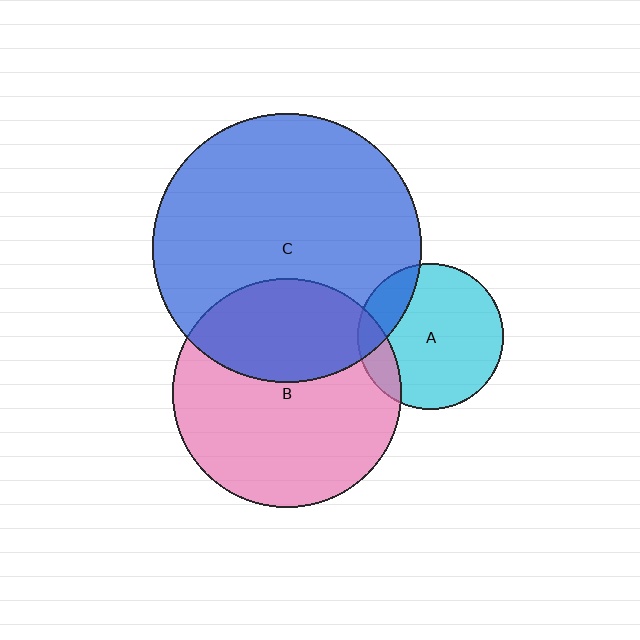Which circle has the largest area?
Circle C (blue).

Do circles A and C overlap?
Yes.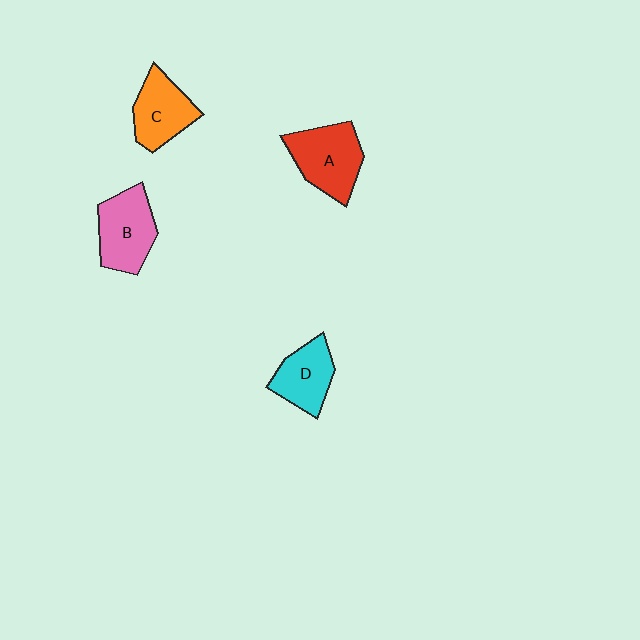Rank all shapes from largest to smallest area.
From largest to smallest: A (red), B (pink), C (orange), D (cyan).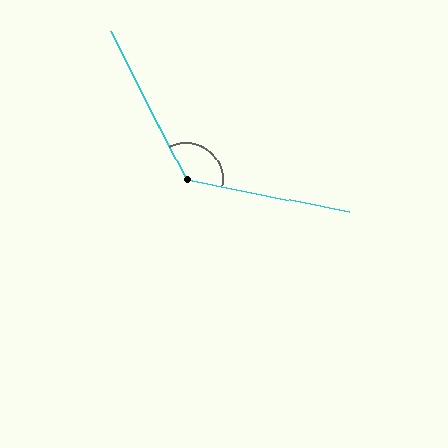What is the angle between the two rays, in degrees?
Approximately 128 degrees.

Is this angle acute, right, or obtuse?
It is obtuse.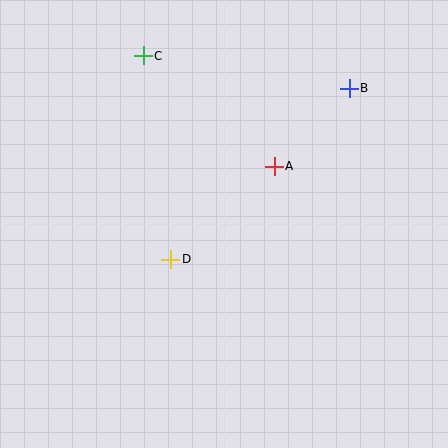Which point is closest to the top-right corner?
Point B is closest to the top-right corner.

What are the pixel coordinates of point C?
Point C is at (143, 56).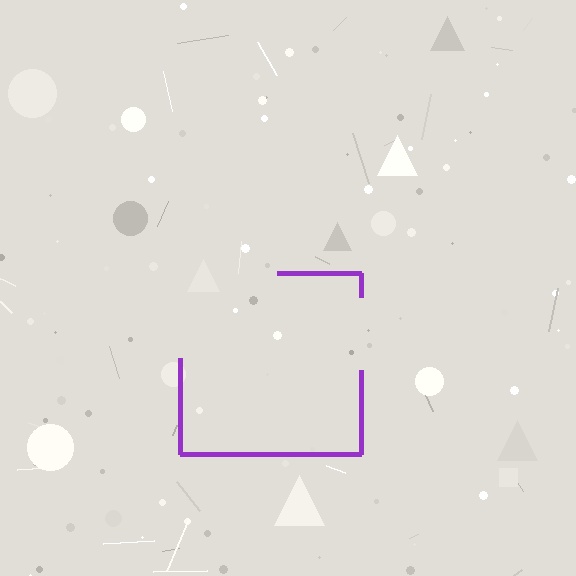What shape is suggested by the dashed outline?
The dashed outline suggests a square.